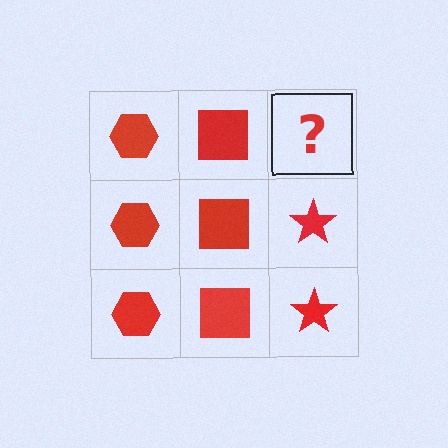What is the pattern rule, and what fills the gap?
The rule is that each column has a consistent shape. The gap should be filled with a red star.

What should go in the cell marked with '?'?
The missing cell should contain a red star.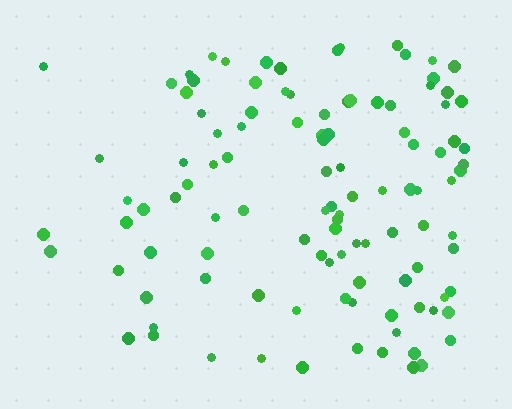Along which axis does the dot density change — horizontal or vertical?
Horizontal.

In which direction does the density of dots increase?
From left to right, with the right side densest.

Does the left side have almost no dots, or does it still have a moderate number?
Still a moderate number, just noticeably fewer than the right.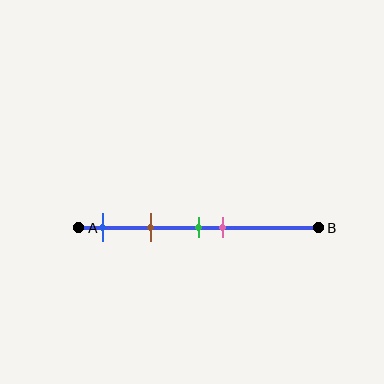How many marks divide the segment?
There are 4 marks dividing the segment.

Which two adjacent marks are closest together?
The green and pink marks are the closest adjacent pair.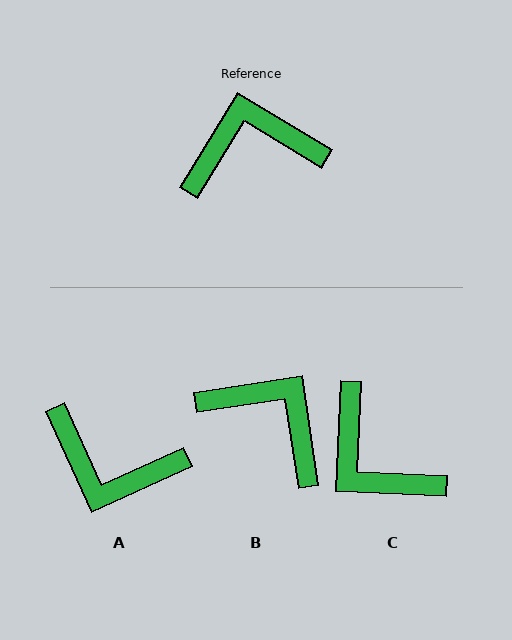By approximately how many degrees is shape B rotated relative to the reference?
Approximately 50 degrees clockwise.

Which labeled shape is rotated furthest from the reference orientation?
A, about 146 degrees away.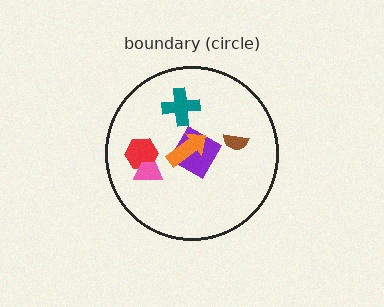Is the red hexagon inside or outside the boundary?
Inside.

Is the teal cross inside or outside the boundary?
Inside.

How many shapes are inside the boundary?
6 inside, 0 outside.